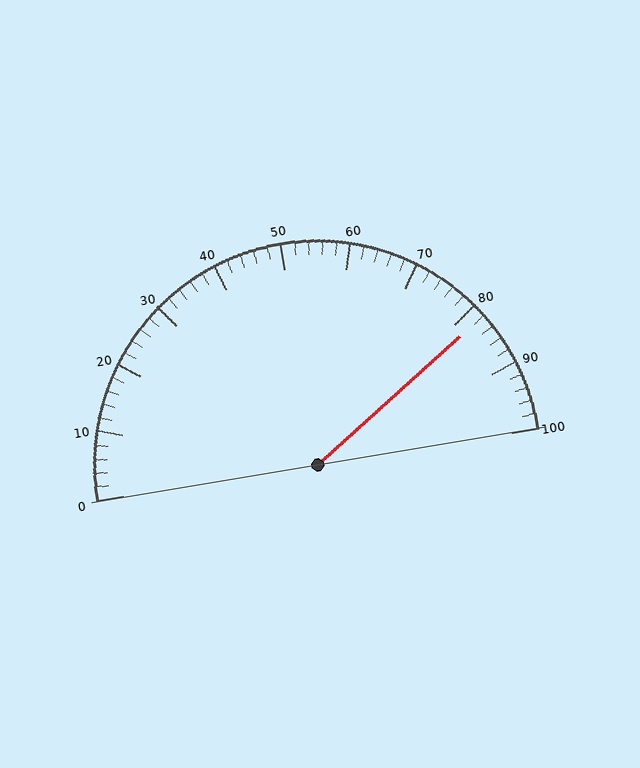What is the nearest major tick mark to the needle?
The nearest major tick mark is 80.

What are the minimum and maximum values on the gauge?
The gauge ranges from 0 to 100.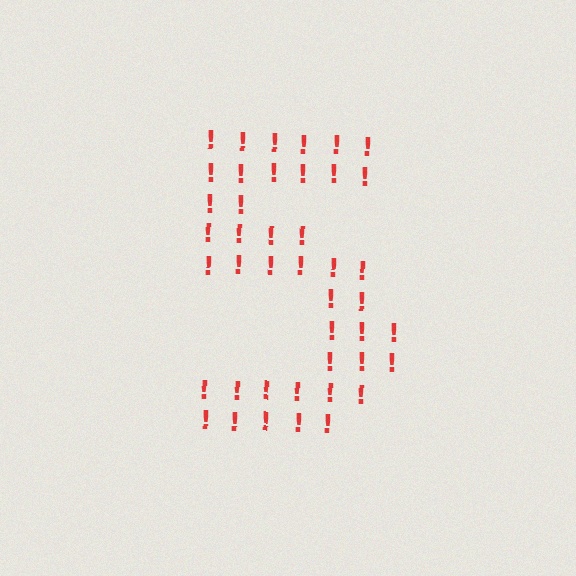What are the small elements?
The small elements are exclamation marks.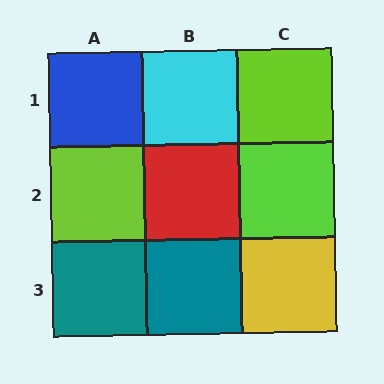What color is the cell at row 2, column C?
Lime.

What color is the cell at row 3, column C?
Yellow.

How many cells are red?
1 cell is red.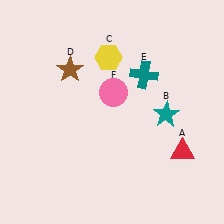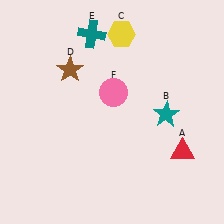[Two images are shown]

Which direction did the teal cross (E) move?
The teal cross (E) moved left.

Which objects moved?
The objects that moved are: the yellow hexagon (C), the teal cross (E).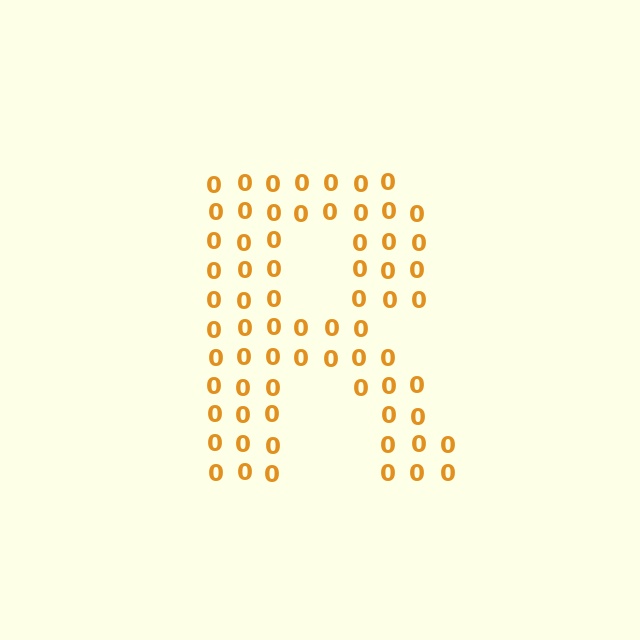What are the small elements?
The small elements are digit 0's.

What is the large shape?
The large shape is the letter R.